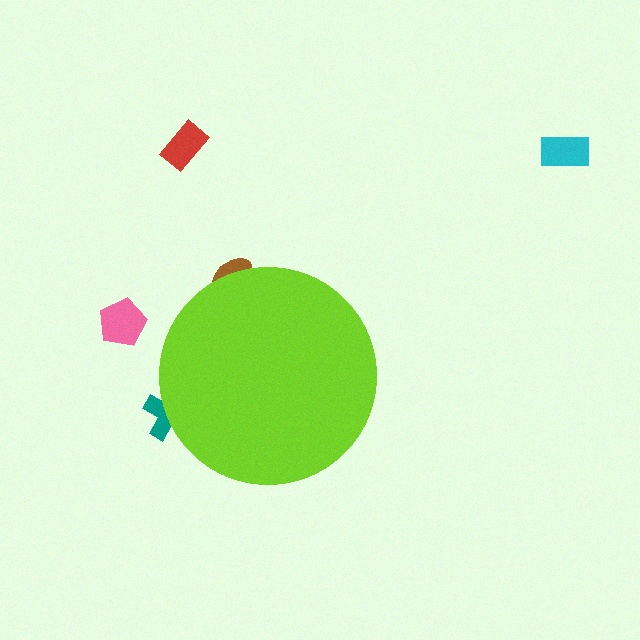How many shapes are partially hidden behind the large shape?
2 shapes are partially hidden.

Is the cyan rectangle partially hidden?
No, the cyan rectangle is fully visible.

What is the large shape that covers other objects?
A lime circle.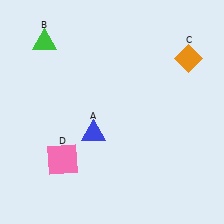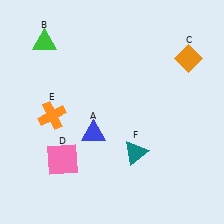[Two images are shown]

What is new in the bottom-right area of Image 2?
A teal triangle (F) was added in the bottom-right area of Image 2.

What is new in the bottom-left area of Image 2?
An orange cross (E) was added in the bottom-left area of Image 2.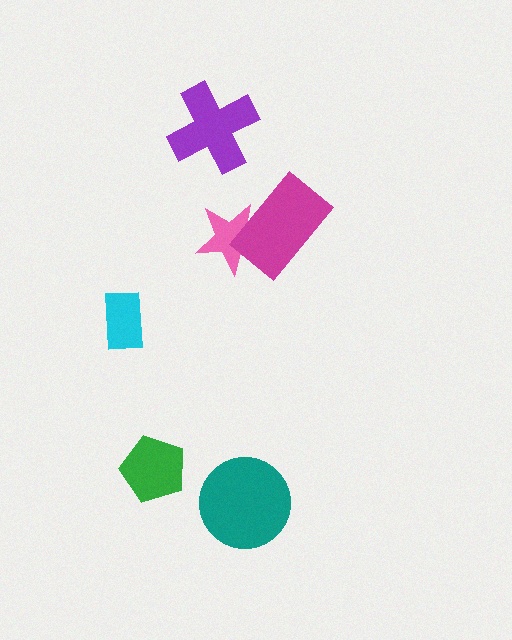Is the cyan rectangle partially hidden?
No, no other shape covers it.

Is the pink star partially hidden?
Yes, it is partially covered by another shape.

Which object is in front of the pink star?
The magenta rectangle is in front of the pink star.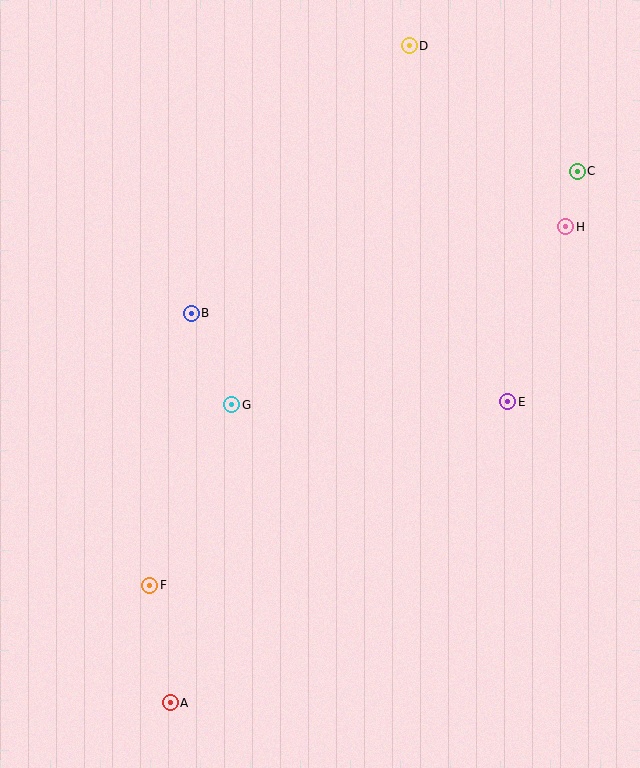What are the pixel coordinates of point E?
Point E is at (508, 402).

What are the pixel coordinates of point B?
Point B is at (191, 313).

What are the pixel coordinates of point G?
Point G is at (232, 405).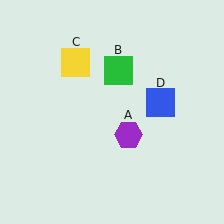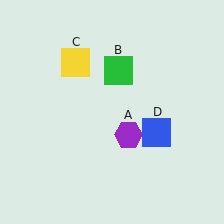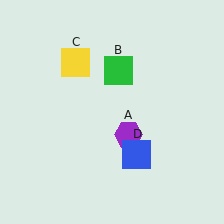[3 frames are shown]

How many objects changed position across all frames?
1 object changed position: blue square (object D).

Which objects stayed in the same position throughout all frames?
Purple hexagon (object A) and green square (object B) and yellow square (object C) remained stationary.